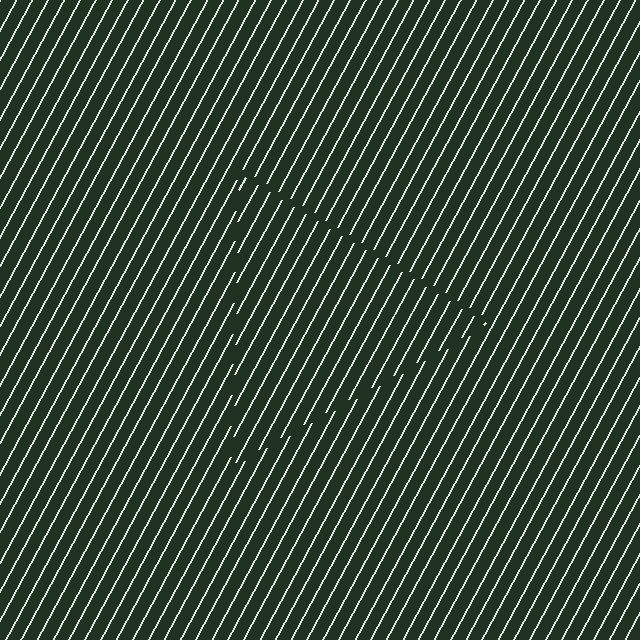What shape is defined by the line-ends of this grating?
An illusory triangle. The interior of the shape contains the same grating, shifted by half a period — the contour is defined by the phase discontinuity where line-ends from the inner and outer gratings abut.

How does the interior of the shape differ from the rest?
The interior of the shape contains the same grating, shifted by half a period — the contour is defined by the phase discontinuity where line-ends from the inner and outer gratings abut.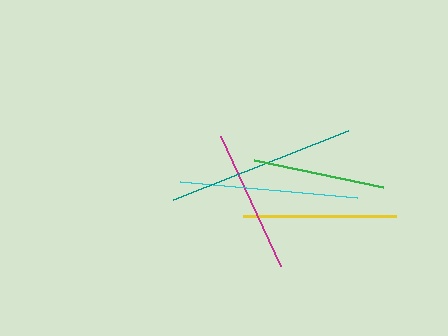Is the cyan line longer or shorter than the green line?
The cyan line is longer than the green line.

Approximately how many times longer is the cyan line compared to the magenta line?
The cyan line is approximately 1.2 times the length of the magenta line.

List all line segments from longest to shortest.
From longest to shortest: teal, cyan, yellow, magenta, green.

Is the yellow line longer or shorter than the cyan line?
The cyan line is longer than the yellow line.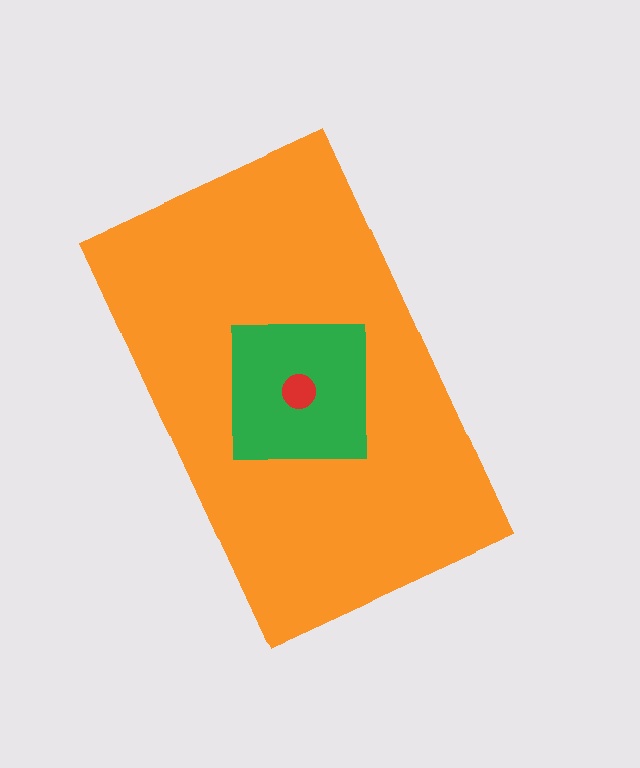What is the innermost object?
The red circle.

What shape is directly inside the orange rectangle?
The green square.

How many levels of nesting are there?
3.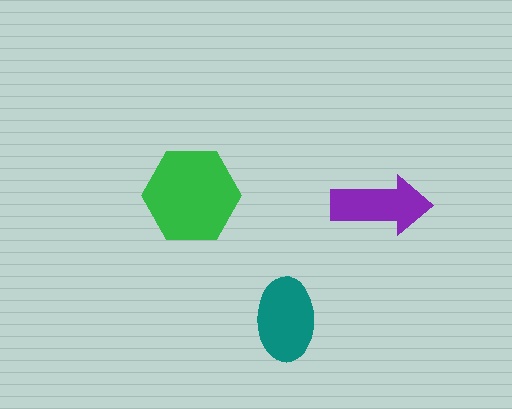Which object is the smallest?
The purple arrow.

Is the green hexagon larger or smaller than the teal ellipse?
Larger.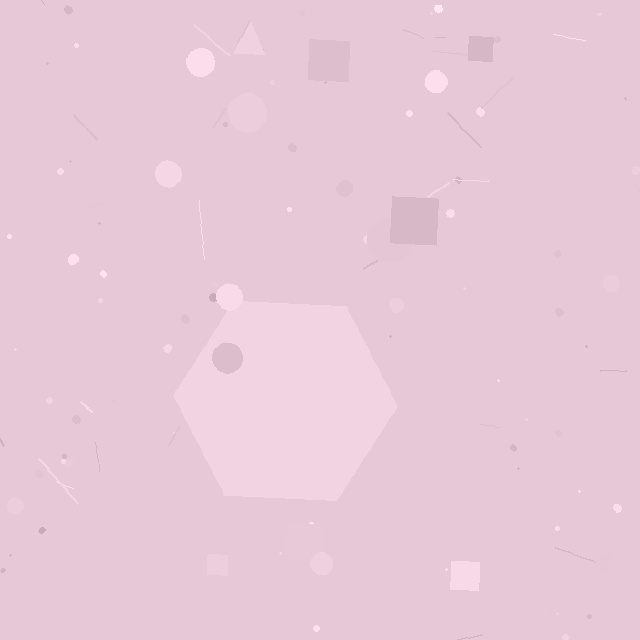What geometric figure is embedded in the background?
A hexagon is embedded in the background.